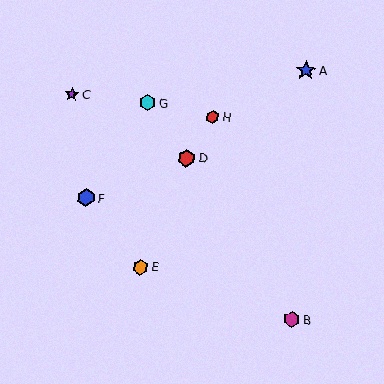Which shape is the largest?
The blue star (labeled A) is the largest.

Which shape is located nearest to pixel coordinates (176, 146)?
The red hexagon (labeled D) at (186, 158) is nearest to that location.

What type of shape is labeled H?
Shape H is a red hexagon.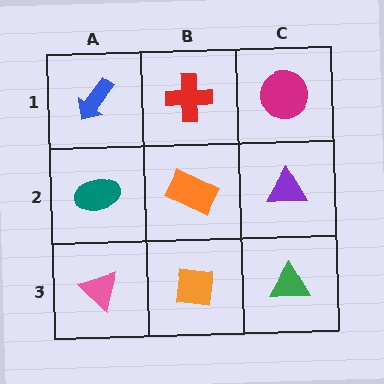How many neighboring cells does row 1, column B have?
3.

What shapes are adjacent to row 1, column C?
A purple triangle (row 2, column C), a red cross (row 1, column B).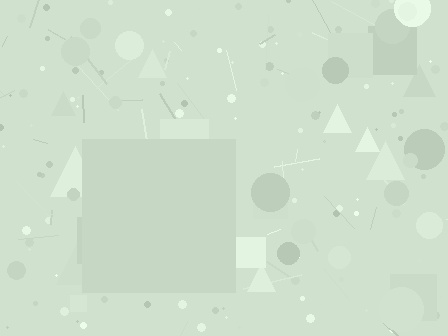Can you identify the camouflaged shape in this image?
The camouflaged shape is a square.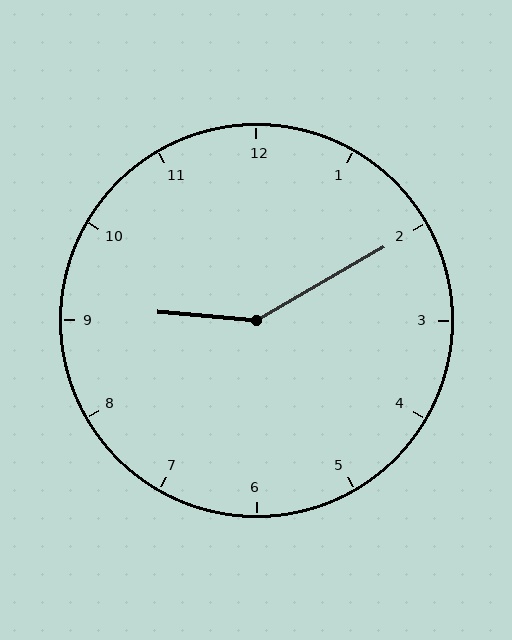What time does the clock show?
9:10.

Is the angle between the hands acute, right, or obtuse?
It is obtuse.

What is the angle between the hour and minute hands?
Approximately 145 degrees.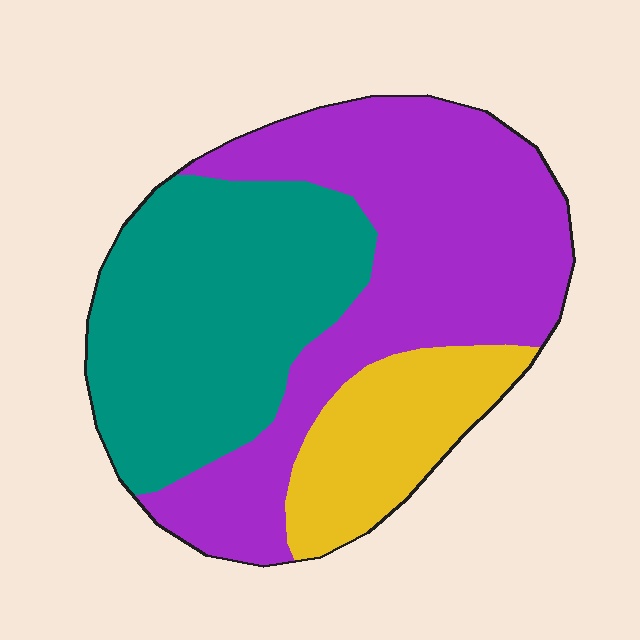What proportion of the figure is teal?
Teal takes up between a third and a half of the figure.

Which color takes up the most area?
Purple, at roughly 45%.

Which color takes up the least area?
Yellow, at roughly 15%.